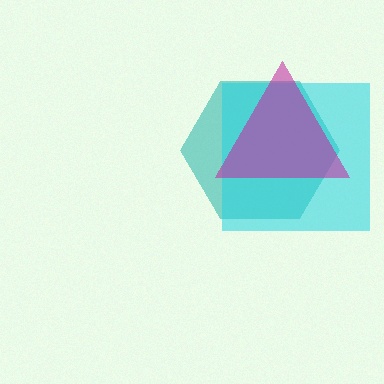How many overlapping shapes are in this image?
There are 3 overlapping shapes in the image.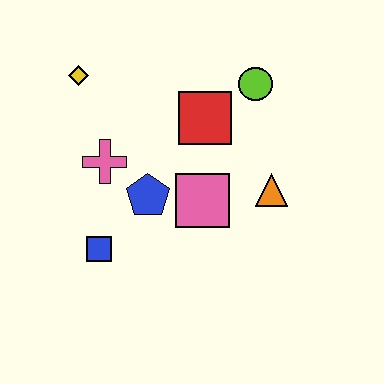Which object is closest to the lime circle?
The red square is closest to the lime circle.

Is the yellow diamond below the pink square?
No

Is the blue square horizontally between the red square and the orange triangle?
No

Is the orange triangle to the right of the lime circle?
Yes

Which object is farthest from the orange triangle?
The yellow diamond is farthest from the orange triangle.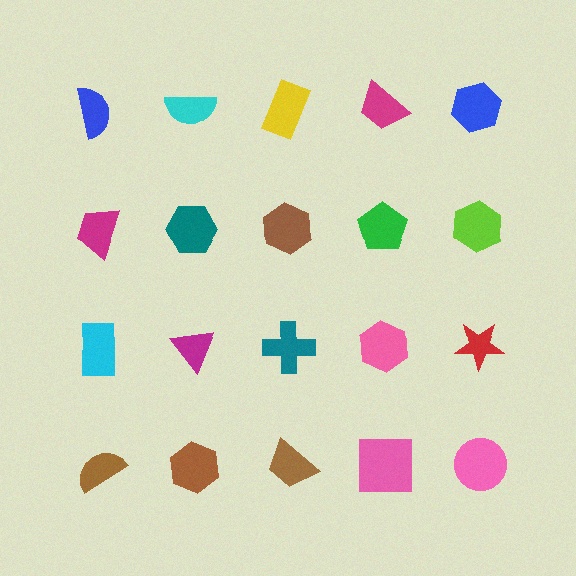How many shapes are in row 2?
5 shapes.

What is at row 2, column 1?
A magenta trapezoid.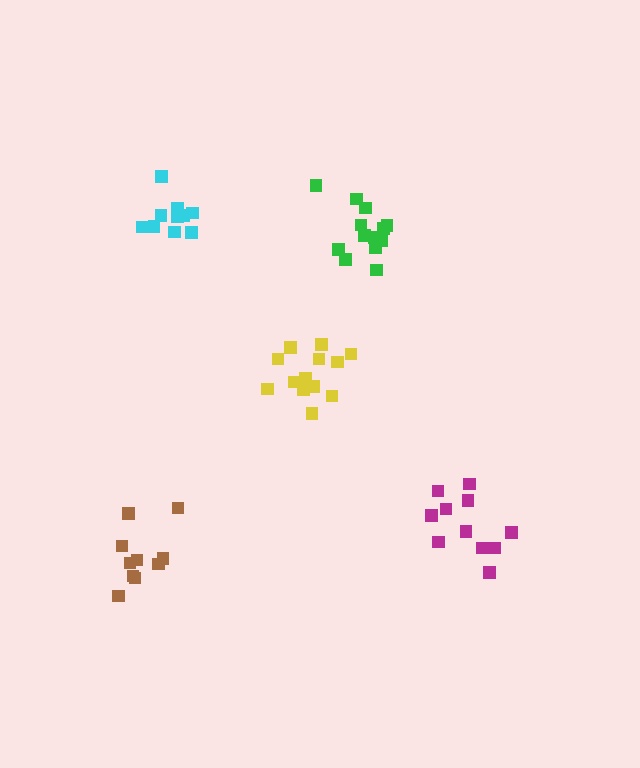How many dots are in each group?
Group 1: 13 dots, Group 2: 13 dots, Group 3: 11 dots, Group 4: 10 dots, Group 5: 10 dots (57 total).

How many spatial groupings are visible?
There are 5 spatial groupings.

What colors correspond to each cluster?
The clusters are colored: green, yellow, magenta, brown, cyan.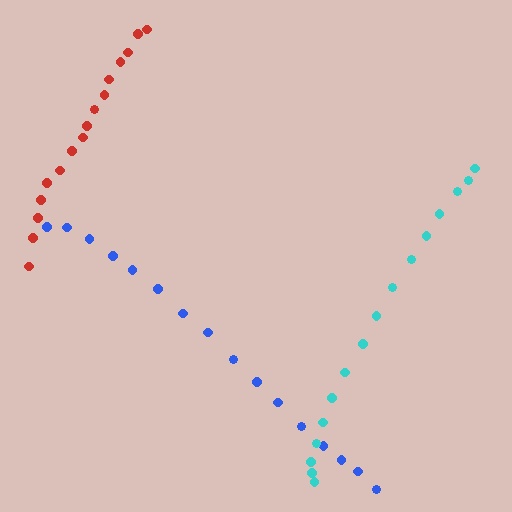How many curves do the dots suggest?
There are 3 distinct paths.